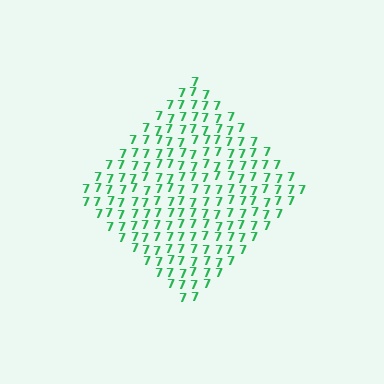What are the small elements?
The small elements are digit 7's.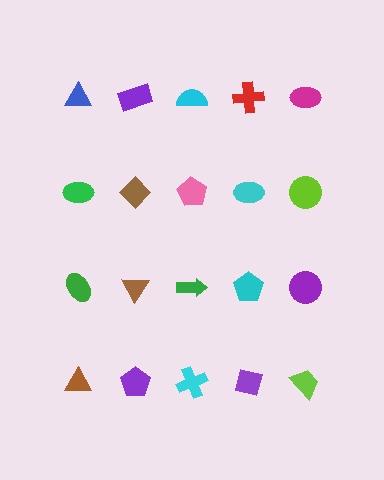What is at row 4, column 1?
A brown triangle.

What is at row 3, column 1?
A green ellipse.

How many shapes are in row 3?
5 shapes.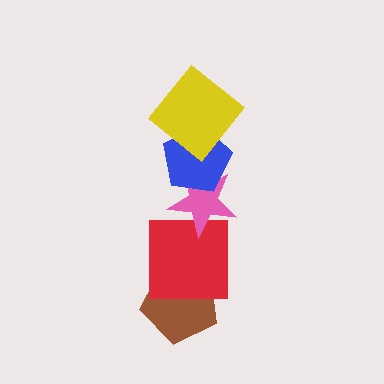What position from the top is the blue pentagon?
The blue pentagon is 2nd from the top.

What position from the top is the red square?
The red square is 4th from the top.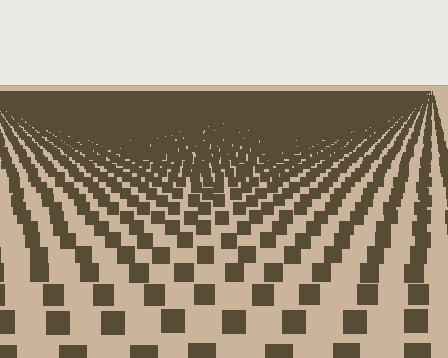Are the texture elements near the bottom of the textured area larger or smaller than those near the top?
Larger. Near the bottom, elements are closer to the viewer and appear at a bigger on-screen size.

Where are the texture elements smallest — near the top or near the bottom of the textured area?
Near the top.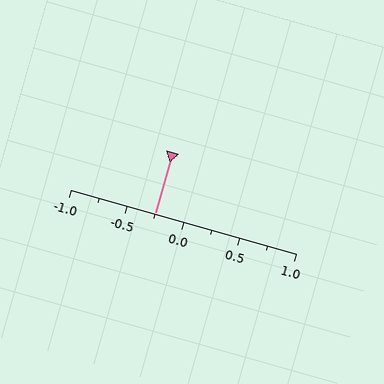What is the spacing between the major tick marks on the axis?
The major ticks are spaced 0.5 apart.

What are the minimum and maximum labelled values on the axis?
The axis runs from -1.0 to 1.0.